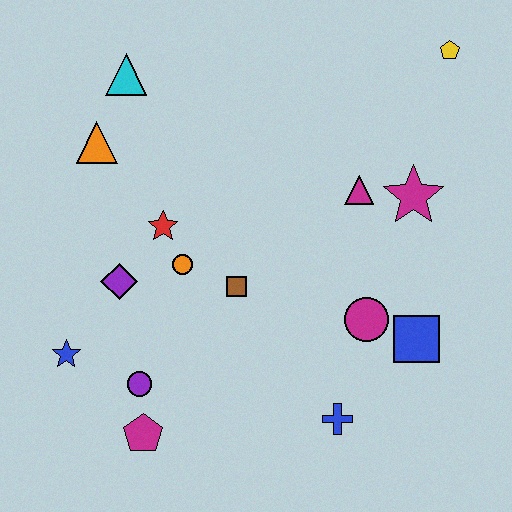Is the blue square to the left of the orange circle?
No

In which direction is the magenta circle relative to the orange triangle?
The magenta circle is to the right of the orange triangle.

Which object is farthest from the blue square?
The cyan triangle is farthest from the blue square.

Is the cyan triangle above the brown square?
Yes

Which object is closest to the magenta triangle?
The magenta star is closest to the magenta triangle.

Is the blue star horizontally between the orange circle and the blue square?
No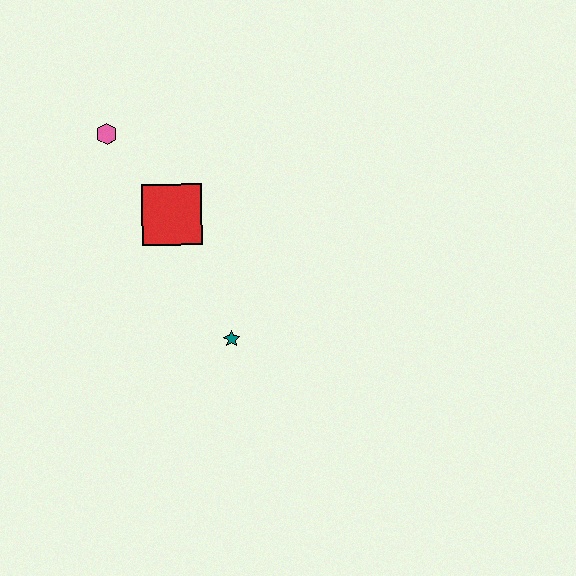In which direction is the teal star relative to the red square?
The teal star is below the red square.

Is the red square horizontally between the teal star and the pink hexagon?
Yes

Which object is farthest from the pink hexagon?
The teal star is farthest from the pink hexagon.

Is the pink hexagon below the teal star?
No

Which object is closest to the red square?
The pink hexagon is closest to the red square.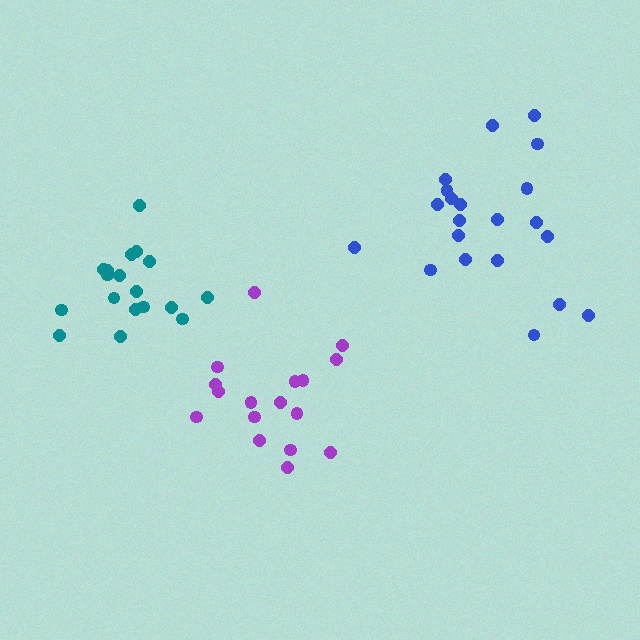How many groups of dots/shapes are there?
There are 3 groups.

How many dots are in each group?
Group 1: 21 dots, Group 2: 17 dots, Group 3: 18 dots (56 total).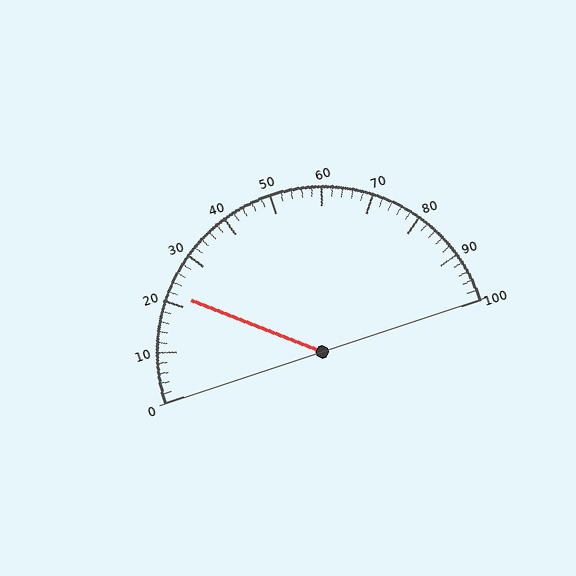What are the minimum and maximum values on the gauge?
The gauge ranges from 0 to 100.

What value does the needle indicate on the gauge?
The needle indicates approximately 22.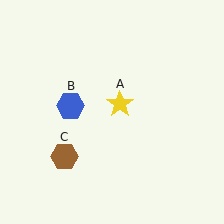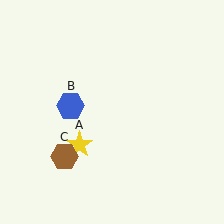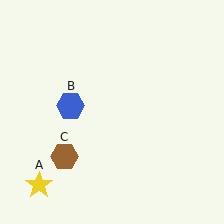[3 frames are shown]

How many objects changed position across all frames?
1 object changed position: yellow star (object A).